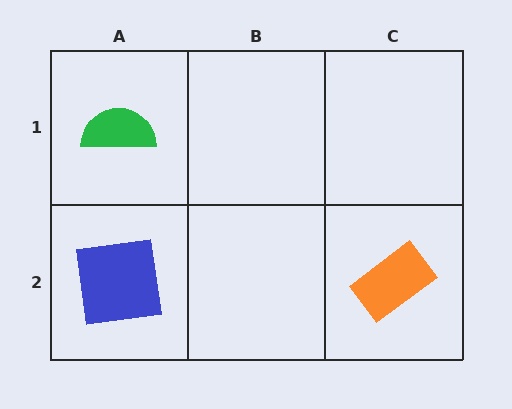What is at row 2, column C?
An orange rectangle.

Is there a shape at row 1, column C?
No, that cell is empty.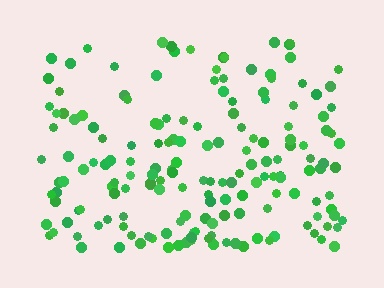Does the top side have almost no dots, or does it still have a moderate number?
Still a moderate number, just noticeably fewer than the bottom.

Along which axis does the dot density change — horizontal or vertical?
Vertical.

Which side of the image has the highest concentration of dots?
The bottom.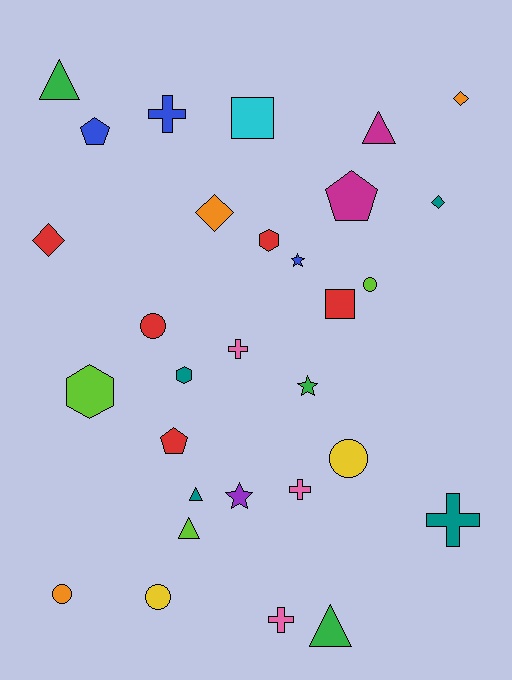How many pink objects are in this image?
There are 3 pink objects.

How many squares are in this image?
There are 2 squares.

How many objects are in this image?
There are 30 objects.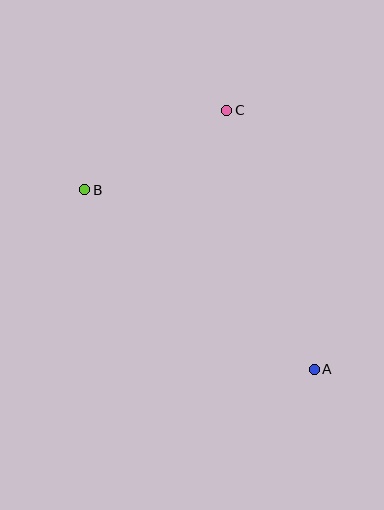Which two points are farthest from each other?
Points A and B are farthest from each other.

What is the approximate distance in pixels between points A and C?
The distance between A and C is approximately 273 pixels.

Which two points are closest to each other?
Points B and C are closest to each other.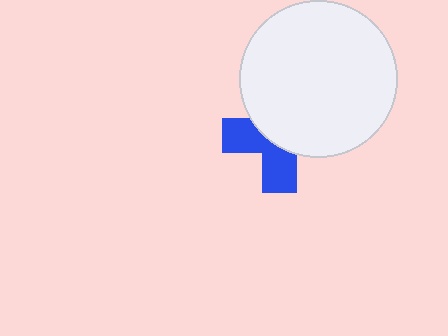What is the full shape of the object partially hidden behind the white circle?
The partially hidden object is a blue cross.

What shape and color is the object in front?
The object in front is a white circle.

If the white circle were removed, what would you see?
You would see the complete blue cross.